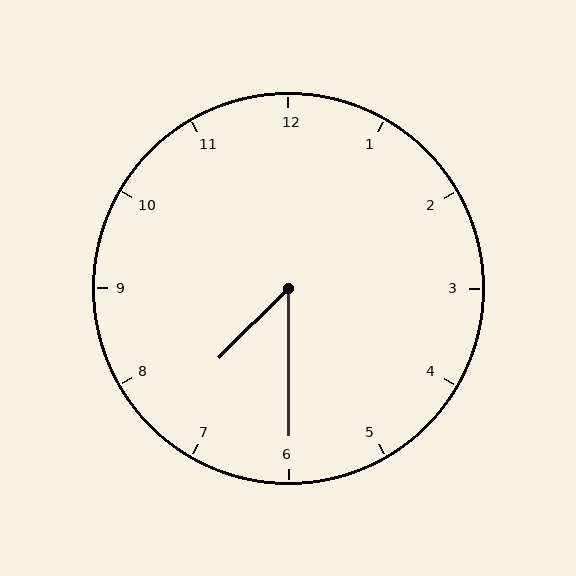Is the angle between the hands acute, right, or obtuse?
It is acute.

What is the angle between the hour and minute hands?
Approximately 45 degrees.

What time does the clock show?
7:30.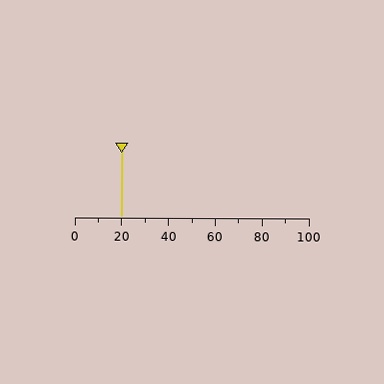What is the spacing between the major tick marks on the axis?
The major ticks are spaced 20 apart.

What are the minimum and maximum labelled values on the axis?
The axis runs from 0 to 100.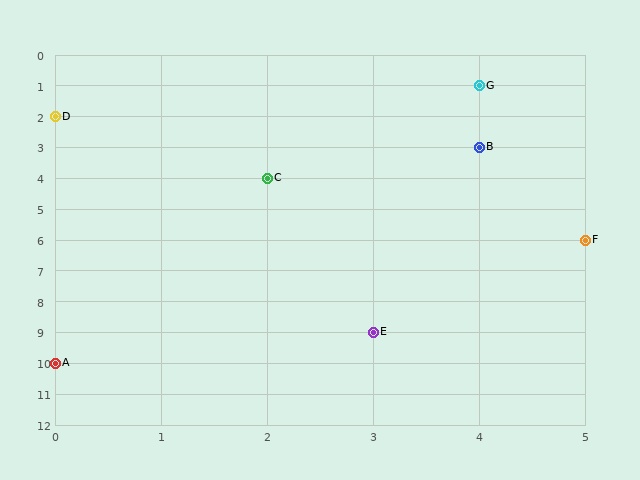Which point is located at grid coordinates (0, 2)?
Point D is at (0, 2).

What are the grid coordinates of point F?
Point F is at grid coordinates (5, 6).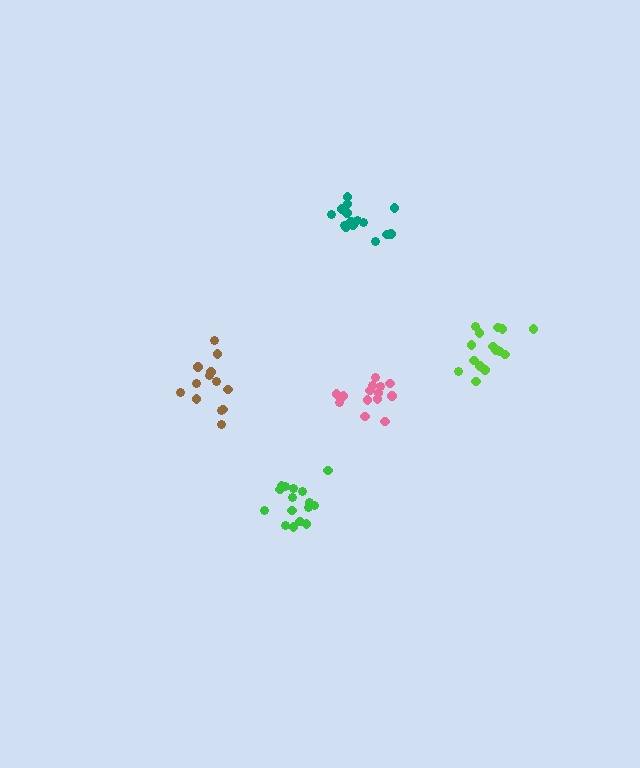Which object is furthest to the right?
The lime cluster is rightmost.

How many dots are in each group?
Group 1: 15 dots, Group 2: 16 dots, Group 3: 13 dots, Group 4: 14 dots, Group 5: 16 dots (74 total).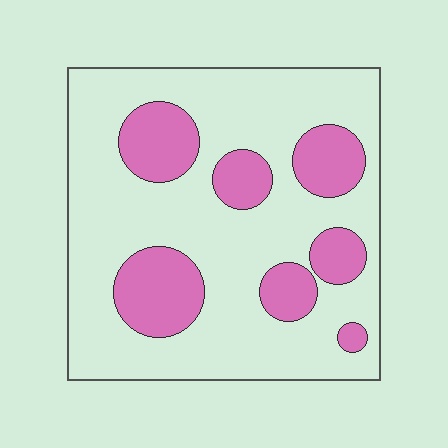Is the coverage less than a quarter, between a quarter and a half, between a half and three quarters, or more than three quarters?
Between a quarter and a half.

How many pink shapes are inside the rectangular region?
7.